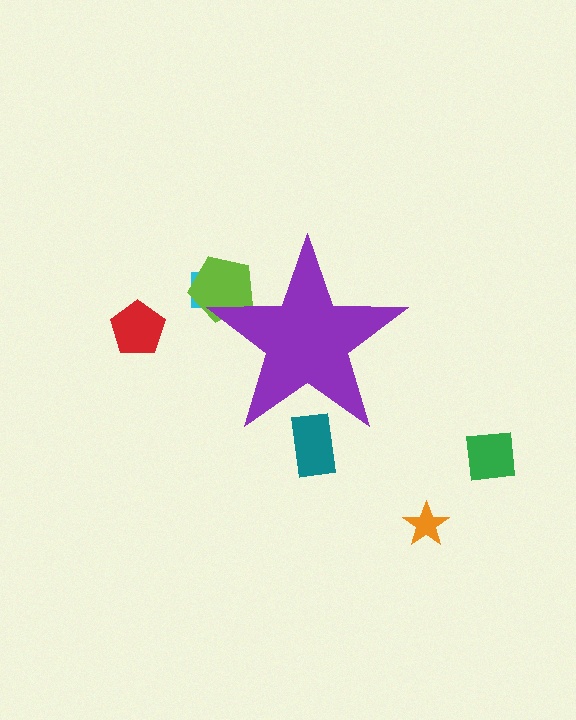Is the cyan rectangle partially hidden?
Yes, the cyan rectangle is partially hidden behind the purple star.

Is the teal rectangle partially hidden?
Yes, the teal rectangle is partially hidden behind the purple star.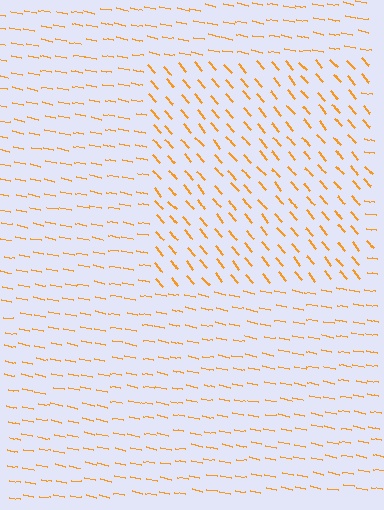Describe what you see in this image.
The image is filled with small orange line segments. A rectangle region in the image has lines oriented differently from the surrounding lines, creating a visible texture boundary.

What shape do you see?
I see a rectangle.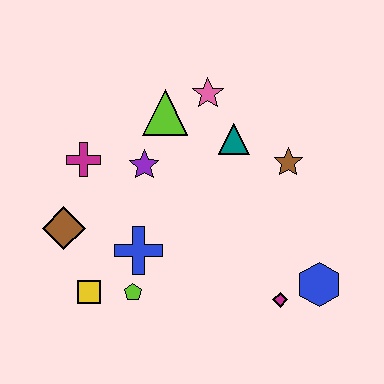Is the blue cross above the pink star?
No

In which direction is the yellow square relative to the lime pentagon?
The yellow square is to the left of the lime pentagon.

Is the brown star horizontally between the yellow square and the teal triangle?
No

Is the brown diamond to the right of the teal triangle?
No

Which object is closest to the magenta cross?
The purple star is closest to the magenta cross.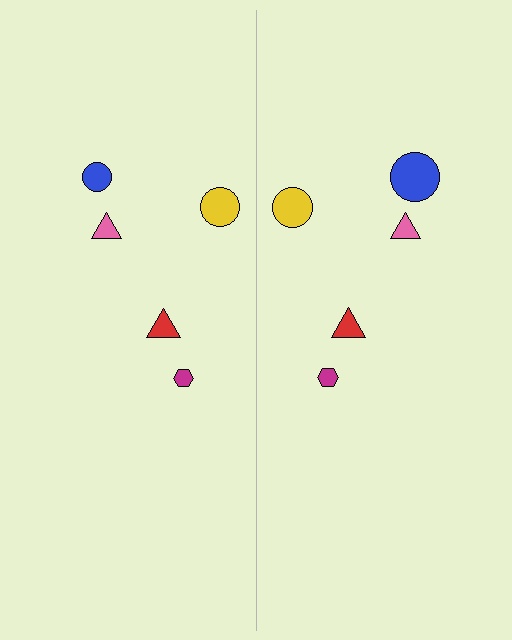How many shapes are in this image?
There are 10 shapes in this image.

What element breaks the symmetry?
The blue circle on the right side has a different size than its mirror counterpart.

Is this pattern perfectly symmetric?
No, the pattern is not perfectly symmetric. The blue circle on the right side has a different size than its mirror counterpart.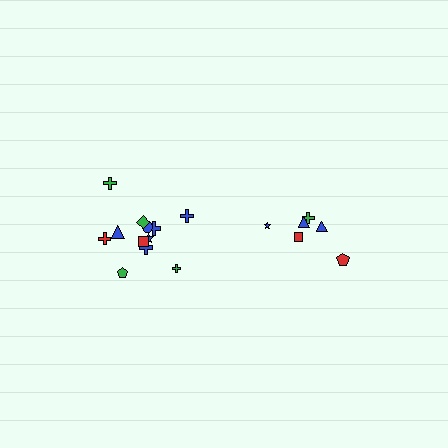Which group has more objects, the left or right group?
The left group.